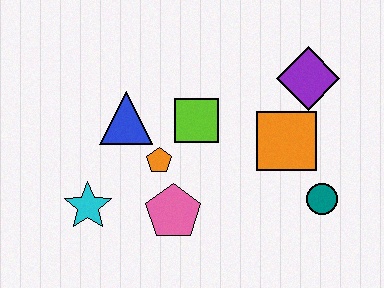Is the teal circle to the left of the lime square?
No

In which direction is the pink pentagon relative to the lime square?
The pink pentagon is below the lime square.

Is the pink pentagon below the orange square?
Yes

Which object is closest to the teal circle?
The orange square is closest to the teal circle.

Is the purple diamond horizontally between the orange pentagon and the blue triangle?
No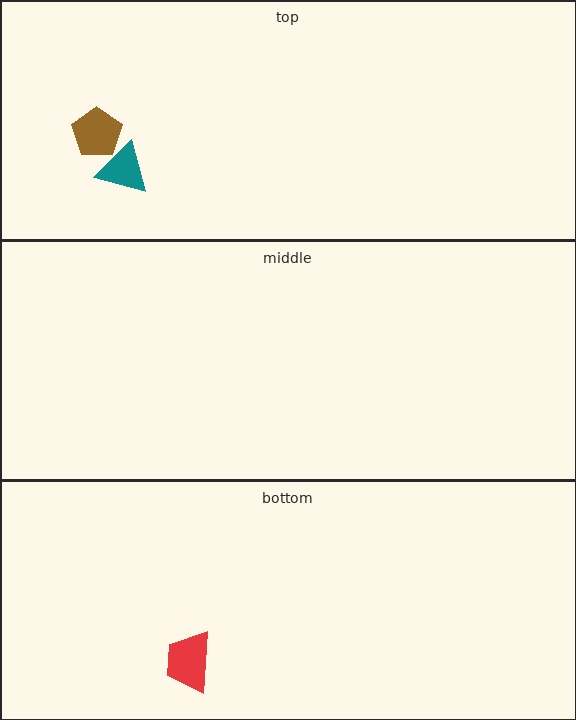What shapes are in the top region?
The teal triangle, the brown pentagon.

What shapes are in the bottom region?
The red trapezoid.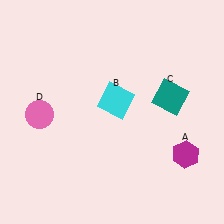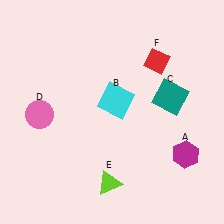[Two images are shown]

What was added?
A lime triangle (E), a red diamond (F) were added in Image 2.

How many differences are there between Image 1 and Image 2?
There are 2 differences between the two images.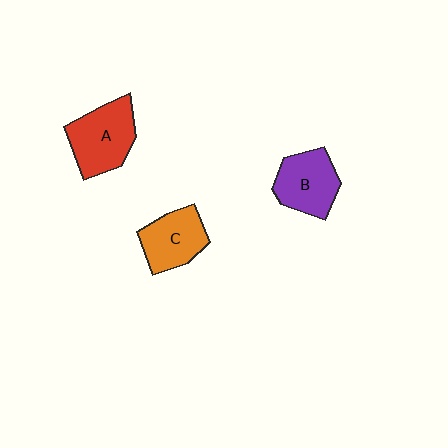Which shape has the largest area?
Shape A (red).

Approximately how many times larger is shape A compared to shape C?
Approximately 1.2 times.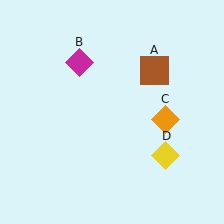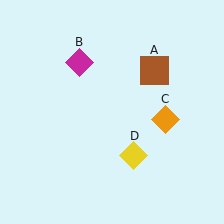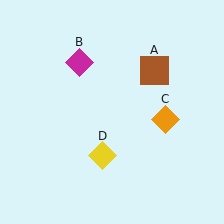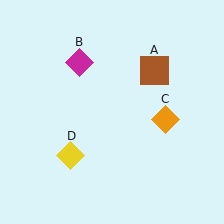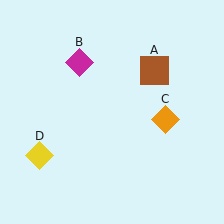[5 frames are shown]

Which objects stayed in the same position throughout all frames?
Brown square (object A) and magenta diamond (object B) and orange diamond (object C) remained stationary.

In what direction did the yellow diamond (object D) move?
The yellow diamond (object D) moved left.